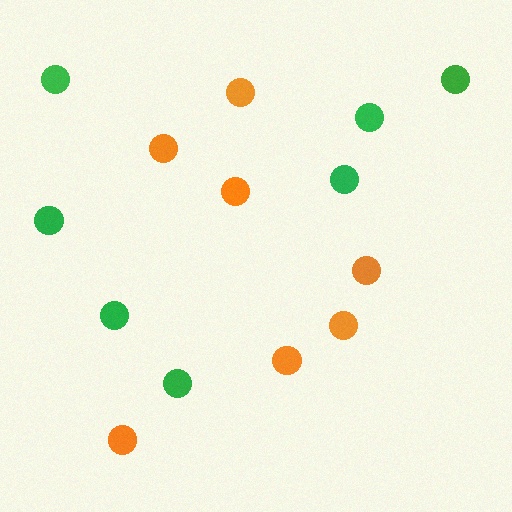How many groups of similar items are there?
There are 2 groups: one group of green circles (7) and one group of orange circles (7).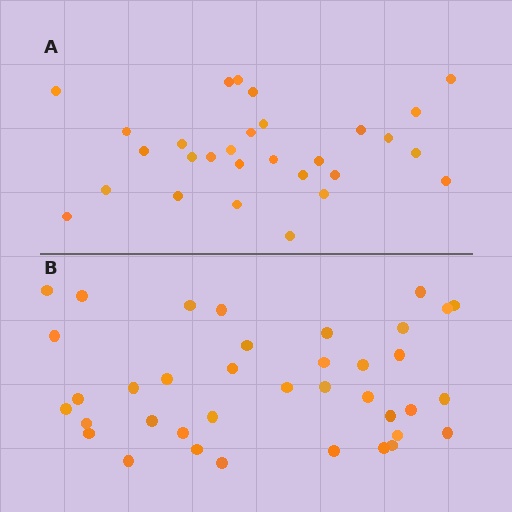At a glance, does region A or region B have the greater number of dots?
Region B (the bottom region) has more dots.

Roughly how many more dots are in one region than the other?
Region B has roughly 8 or so more dots than region A.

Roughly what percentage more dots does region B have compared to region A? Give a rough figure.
About 30% more.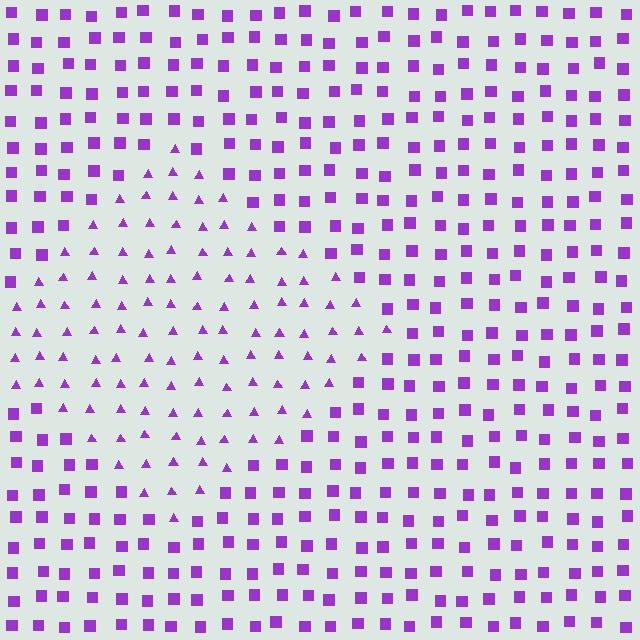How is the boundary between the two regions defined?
The boundary is defined by a change in element shape: triangles inside vs. squares outside. All elements share the same color and spacing.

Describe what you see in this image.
The image is filled with small purple elements arranged in a uniform grid. A diamond-shaped region contains triangles, while the surrounding area contains squares. The boundary is defined purely by the change in element shape.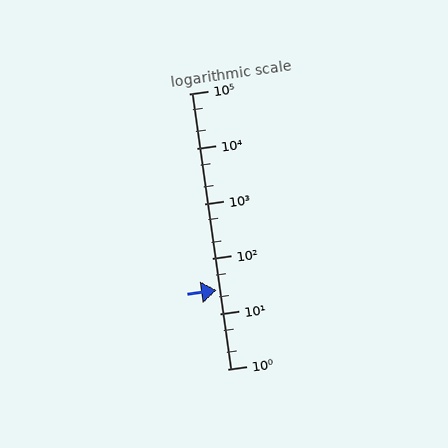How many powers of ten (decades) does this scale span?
The scale spans 5 decades, from 1 to 100000.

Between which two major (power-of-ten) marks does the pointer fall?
The pointer is between 10 and 100.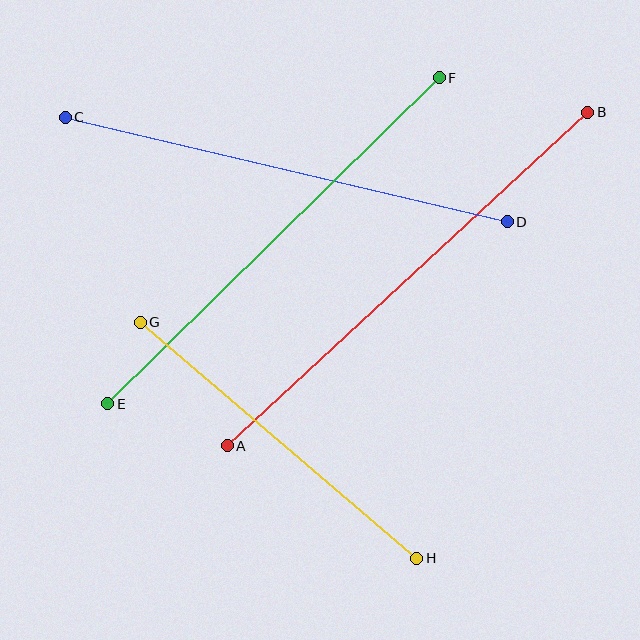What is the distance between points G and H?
The distance is approximately 363 pixels.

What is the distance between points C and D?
The distance is approximately 454 pixels.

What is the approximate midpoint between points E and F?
The midpoint is at approximately (274, 241) pixels.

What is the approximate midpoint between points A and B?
The midpoint is at approximately (408, 279) pixels.